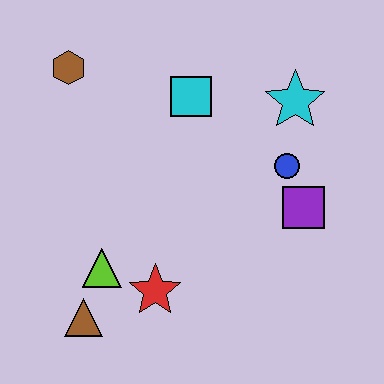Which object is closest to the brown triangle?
The lime triangle is closest to the brown triangle.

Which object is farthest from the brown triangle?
The cyan star is farthest from the brown triangle.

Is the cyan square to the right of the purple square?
No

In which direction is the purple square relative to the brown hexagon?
The purple square is to the right of the brown hexagon.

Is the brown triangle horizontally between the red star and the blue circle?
No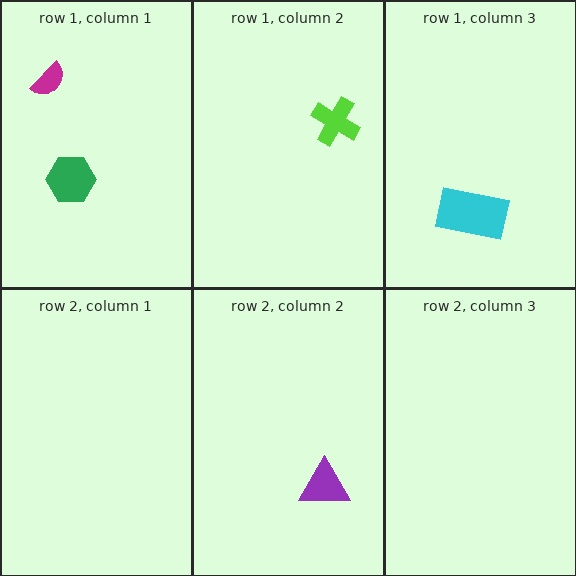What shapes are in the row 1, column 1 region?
The green hexagon, the magenta semicircle.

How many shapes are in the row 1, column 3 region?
1.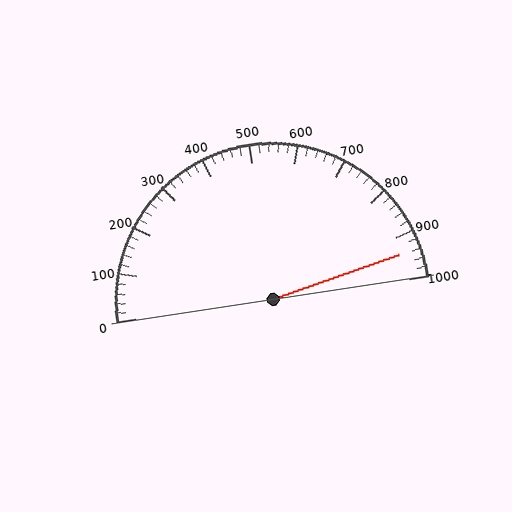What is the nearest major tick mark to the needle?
The nearest major tick mark is 900.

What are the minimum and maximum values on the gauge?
The gauge ranges from 0 to 1000.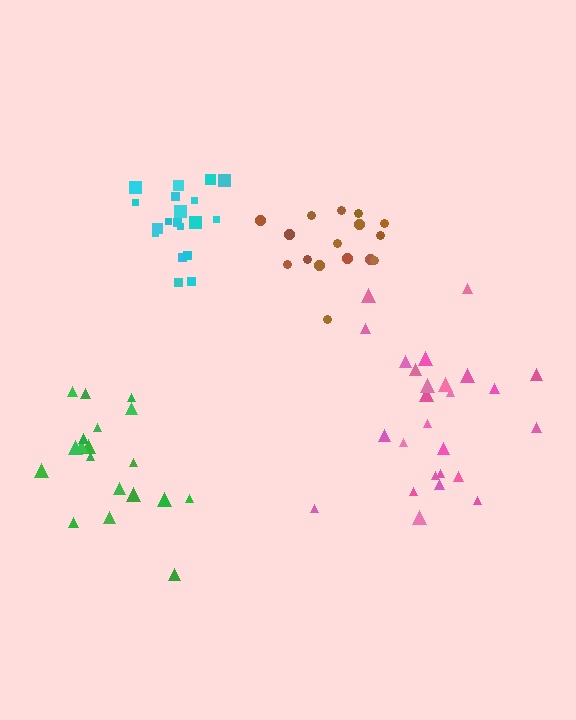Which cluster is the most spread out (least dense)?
Pink.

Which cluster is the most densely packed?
Cyan.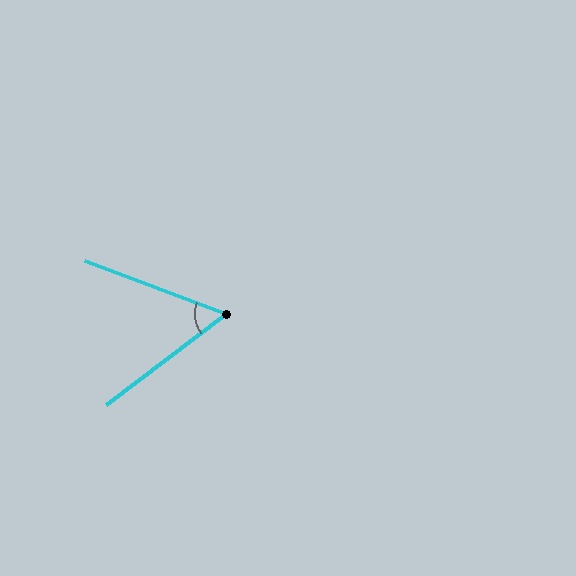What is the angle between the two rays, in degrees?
Approximately 58 degrees.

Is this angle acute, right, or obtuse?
It is acute.